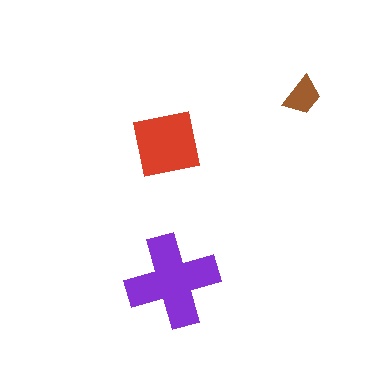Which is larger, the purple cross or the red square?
The purple cross.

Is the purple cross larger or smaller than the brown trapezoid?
Larger.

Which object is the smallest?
The brown trapezoid.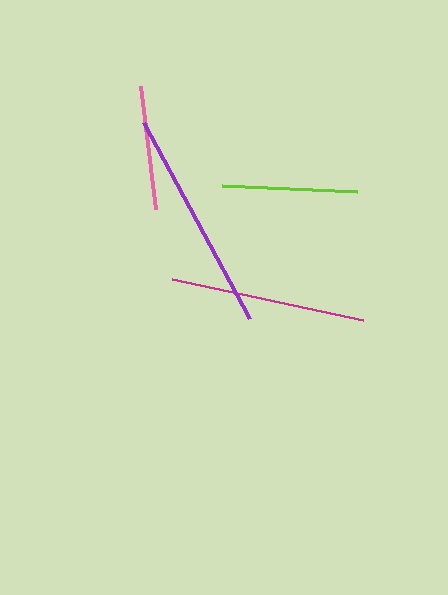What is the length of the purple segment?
The purple segment is approximately 223 pixels long.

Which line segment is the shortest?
The pink line is the shortest at approximately 125 pixels.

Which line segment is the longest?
The purple line is the longest at approximately 223 pixels.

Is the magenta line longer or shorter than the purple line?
The purple line is longer than the magenta line.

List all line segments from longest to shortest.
From longest to shortest: purple, magenta, lime, pink.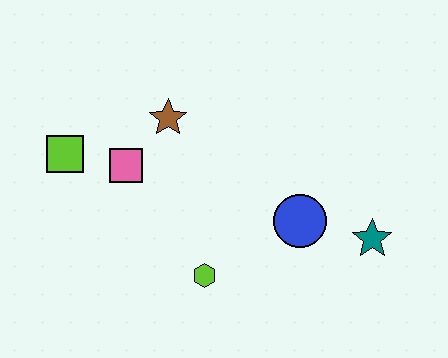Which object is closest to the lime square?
The pink square is closest to the lime square.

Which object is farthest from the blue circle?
The lime square is farthest from the blue circle.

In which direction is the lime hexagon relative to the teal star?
The lime hexagon is to the left of the teal star.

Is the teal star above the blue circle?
No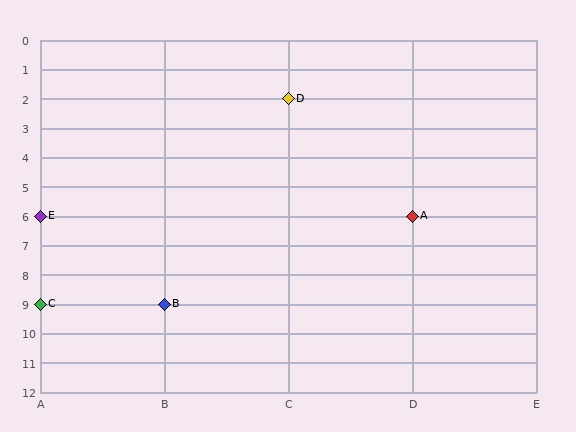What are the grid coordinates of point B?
Point B is at grid coordinates (B, 9).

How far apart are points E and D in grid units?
Points E and D are 2 columns and 4 rows apart (about 4.5 grid units diagonally).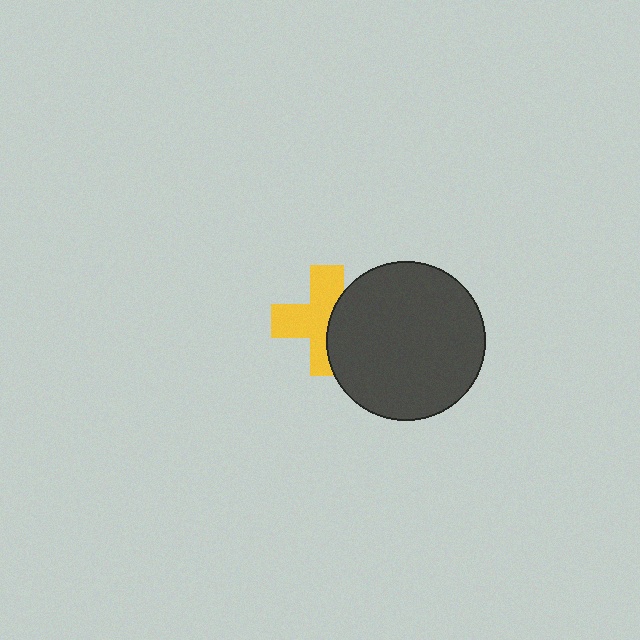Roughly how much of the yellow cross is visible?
About half of it is visible (roughly 62%).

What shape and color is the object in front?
The object in front is a dark gray circle.